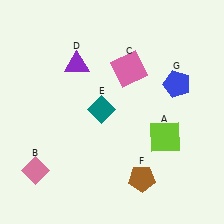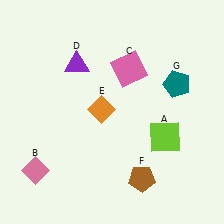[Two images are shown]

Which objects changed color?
E changed from teal to orange. G changed from blue to teal.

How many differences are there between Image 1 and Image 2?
There are 2 differences between the two images.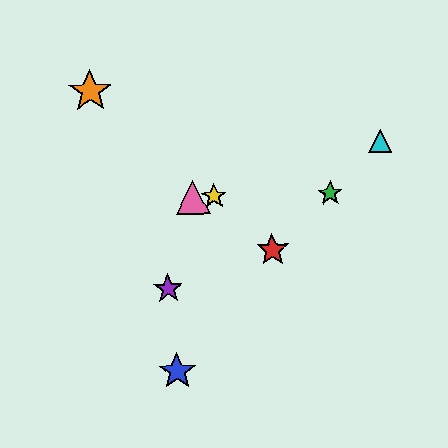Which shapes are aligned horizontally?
The green star, the yellow star, the pink triangle are aligned horizontally.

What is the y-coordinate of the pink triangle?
The pink triangle is at y≈197.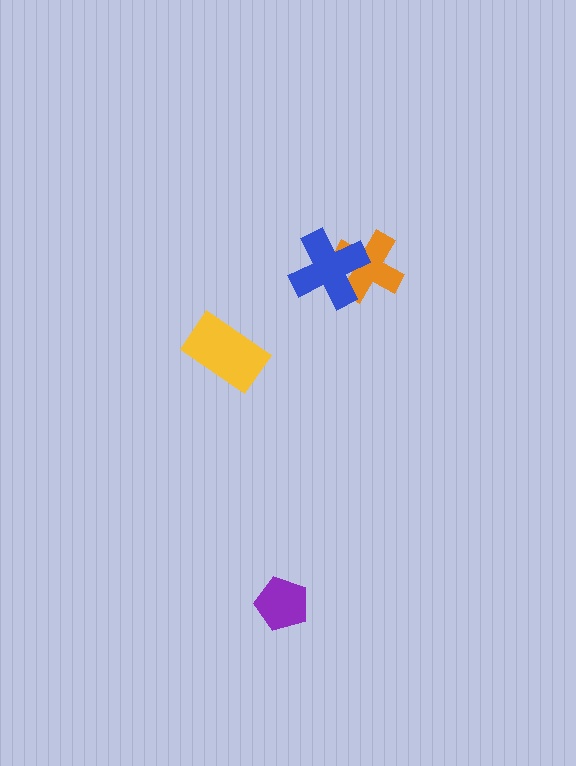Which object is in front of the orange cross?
The blue cross is in front of the orange cross.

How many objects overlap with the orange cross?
1 object overlaps with the orange cross.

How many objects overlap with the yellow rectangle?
0 objects overlap with the yellow rectangle.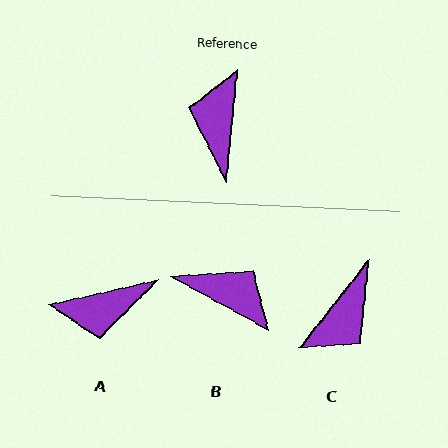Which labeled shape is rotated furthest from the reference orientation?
C, about 148 degrees away.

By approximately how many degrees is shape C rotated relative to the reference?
Approximately 148 degrees counter-clockwise.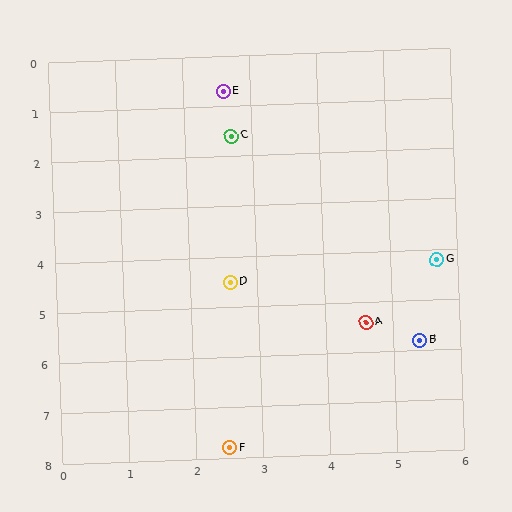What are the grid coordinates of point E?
Point E is at approximately (2.6, 0.7).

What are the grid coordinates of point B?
Point B is at approximately (5.4, 5.8).